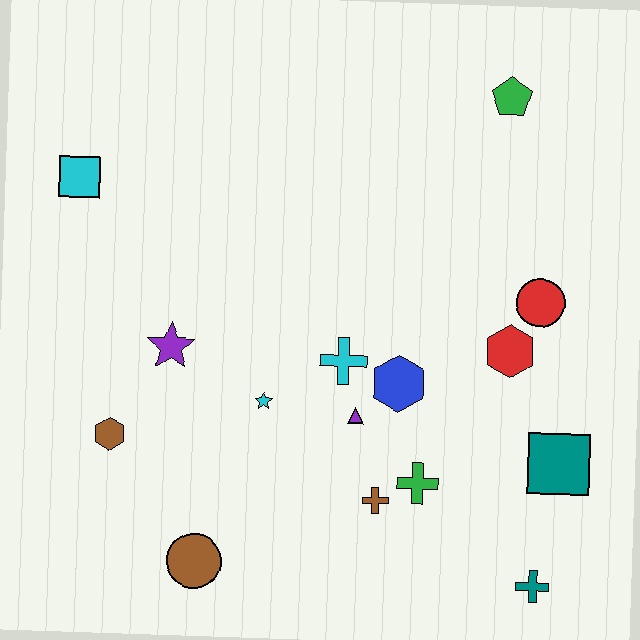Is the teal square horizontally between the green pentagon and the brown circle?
No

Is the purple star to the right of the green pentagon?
No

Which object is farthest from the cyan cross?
The cyan square is farthest from the cyan cross.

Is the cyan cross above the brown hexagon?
Yes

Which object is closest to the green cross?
The brown cross is closest to the green cross.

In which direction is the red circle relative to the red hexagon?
The red circle is above the red hexagon.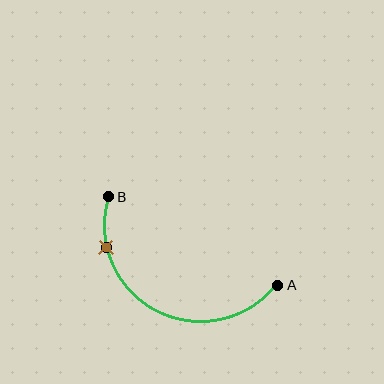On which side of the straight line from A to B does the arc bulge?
The arc bulges below the straight line connecting A and B.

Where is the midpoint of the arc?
The arc midpoint is the point on the curve farthest from the straight line joining A and B. It sits below that line.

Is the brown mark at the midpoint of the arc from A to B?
No. The brown mark lies on the arc but is closer to endpoint B. The arc midpoint would be at the point on the curve equidistant along the arc from both A and B.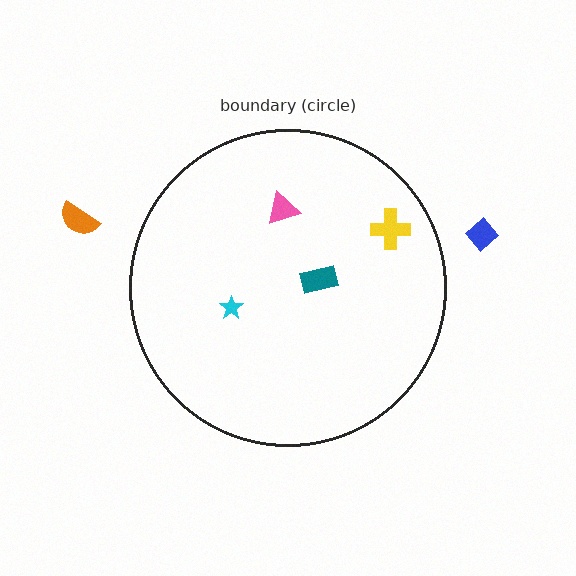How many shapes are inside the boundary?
4 inside, 2 outside.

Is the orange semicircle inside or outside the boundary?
Outside.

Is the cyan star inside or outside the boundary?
Inside.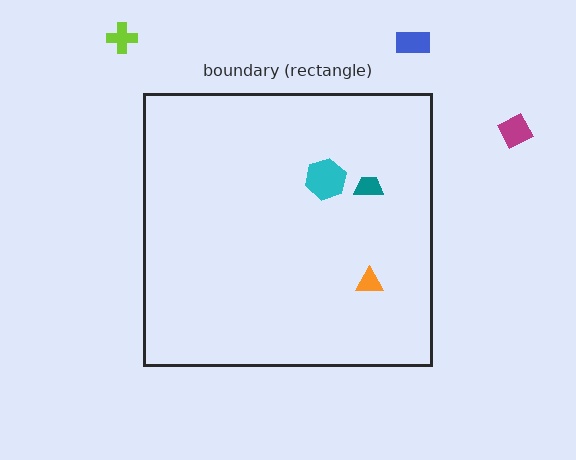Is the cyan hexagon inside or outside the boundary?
Inside.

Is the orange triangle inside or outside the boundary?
Inside.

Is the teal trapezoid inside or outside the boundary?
Inside.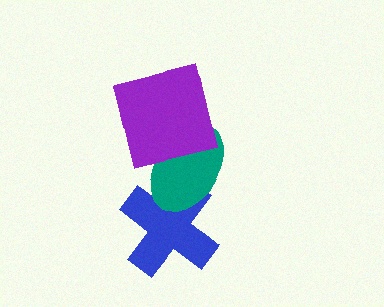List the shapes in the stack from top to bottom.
From top to bottom: the purple square, the teal ellipse, the blue cross.